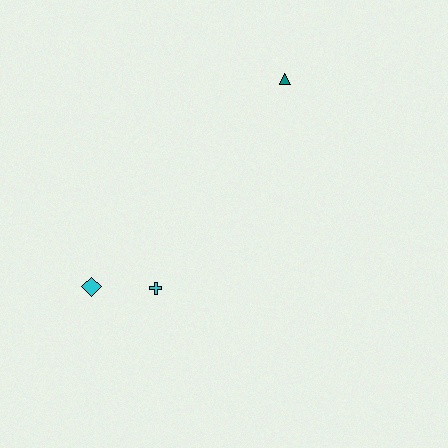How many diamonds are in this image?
There is 1 diamond.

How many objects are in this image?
There are 3 objects.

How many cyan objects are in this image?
There are 2 cyan objects.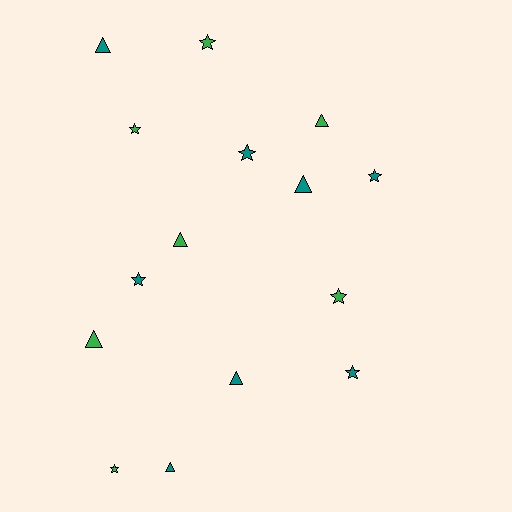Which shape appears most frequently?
Star, with 8 objects.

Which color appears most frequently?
Teal, with 8 objects.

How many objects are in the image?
There are 15 objects.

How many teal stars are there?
There are 4 teal stars.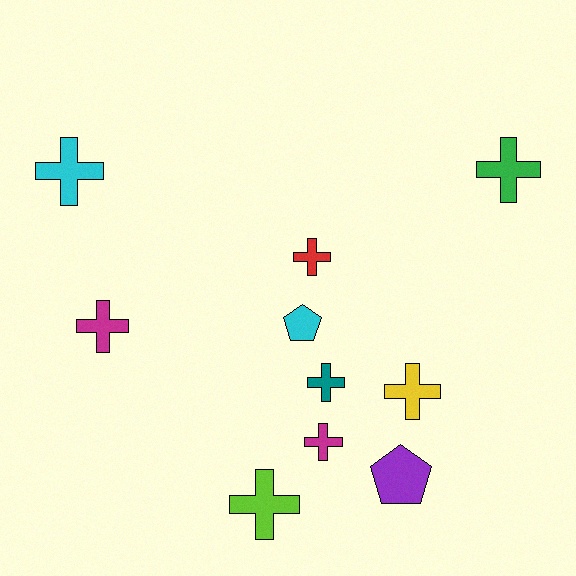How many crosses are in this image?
There are 8 crosses.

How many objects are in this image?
There are 10 objects.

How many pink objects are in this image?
There are no pink objects.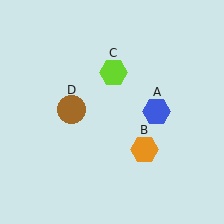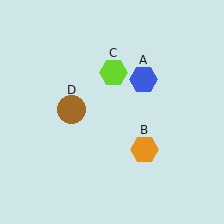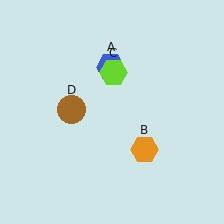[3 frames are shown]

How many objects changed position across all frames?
1 object changed position: blue hexagon (object A).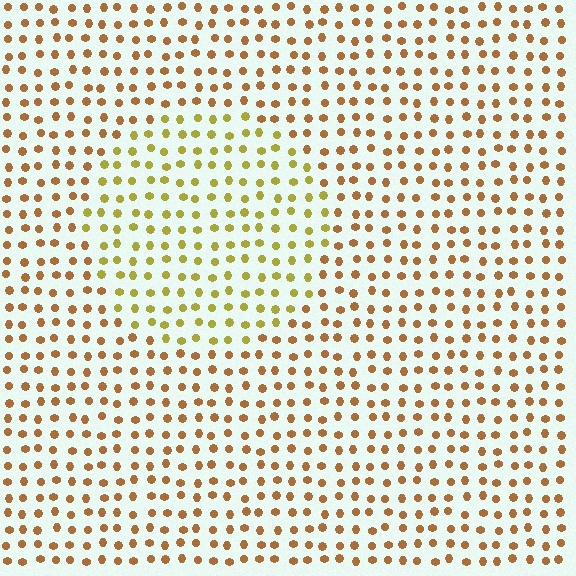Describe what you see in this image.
The image is filled with small brown elements in a uniform arrangement. A circle-shaped region is visible where the elements are tinted to a slightly different hue, forming a subtle color boundary.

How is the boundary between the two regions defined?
The boundary is defined purely by a slight shift in hue (about 33 degrees). Spacing, size, and orientation are identical on both sides.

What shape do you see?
I see a circle.